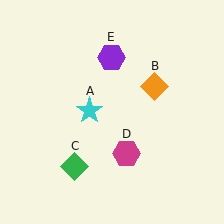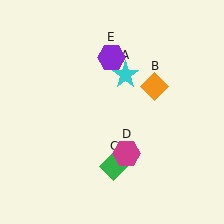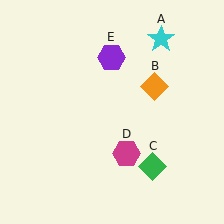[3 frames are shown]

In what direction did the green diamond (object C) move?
The green diamond (object C) moved right.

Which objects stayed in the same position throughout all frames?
Orange diamond (object B) and magenta hexagon (object D) and purple hexagon (object E) remained stationary.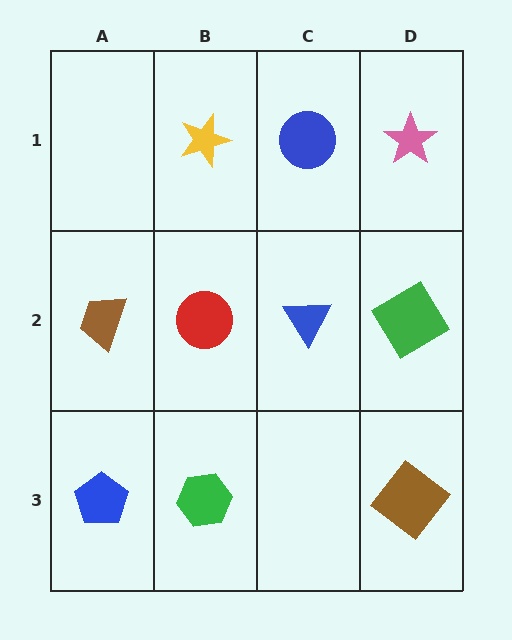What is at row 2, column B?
A red circle.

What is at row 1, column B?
A yellow star.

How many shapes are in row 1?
3 shapes.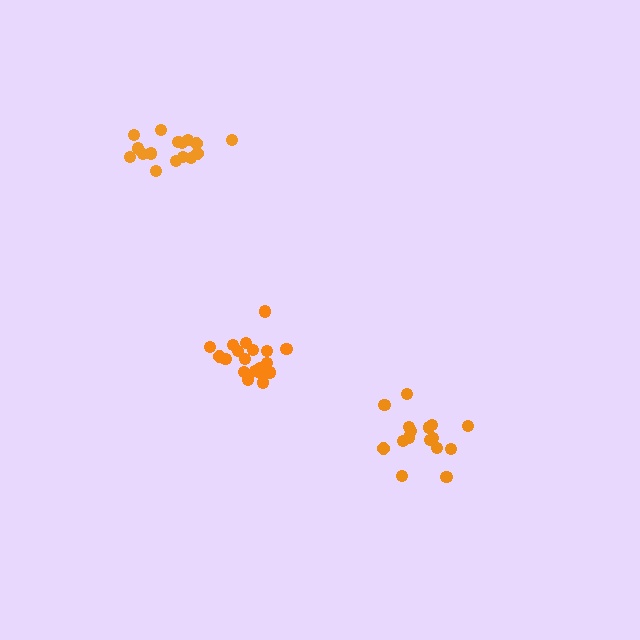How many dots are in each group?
Group 1: 19 dots, Group 2: 16 dots, Group 3: 16 dots (51 total).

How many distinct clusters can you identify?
There are 3 distinct clusters.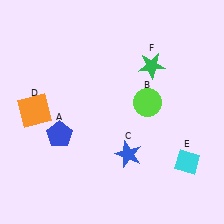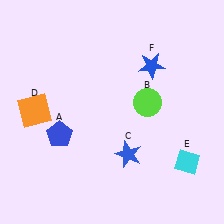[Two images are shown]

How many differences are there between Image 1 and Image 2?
There is 1 difference between the two images.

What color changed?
The star (F) changed from green in Image 1 to blue in Image 2.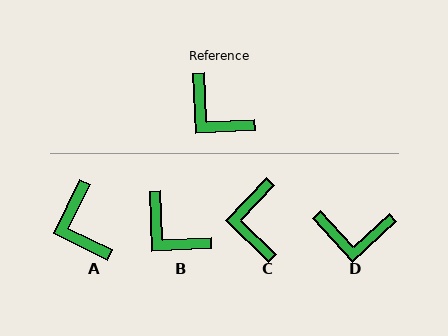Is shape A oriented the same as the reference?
No, it is off by about 28 degrees.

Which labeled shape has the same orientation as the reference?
B.